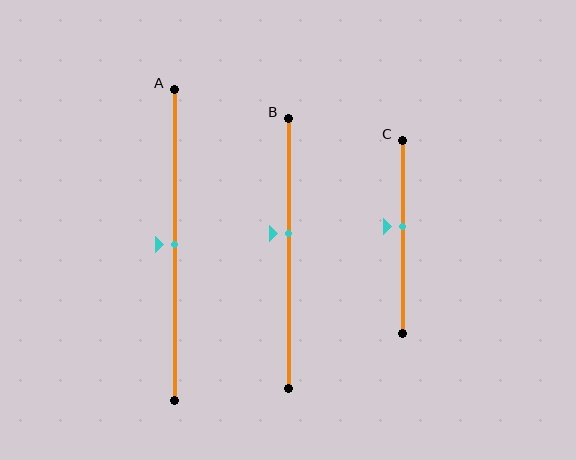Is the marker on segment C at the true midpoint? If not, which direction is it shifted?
No, the marker on segment C is shifted upward by about 6% of the segment length.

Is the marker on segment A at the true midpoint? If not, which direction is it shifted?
Yes, the marker on segment A is at the true midpoint.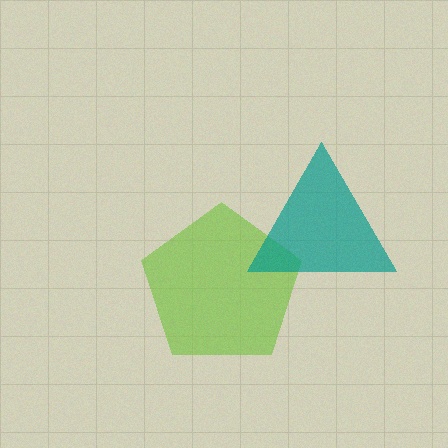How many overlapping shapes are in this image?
There are 2 overlapping shapes in the image.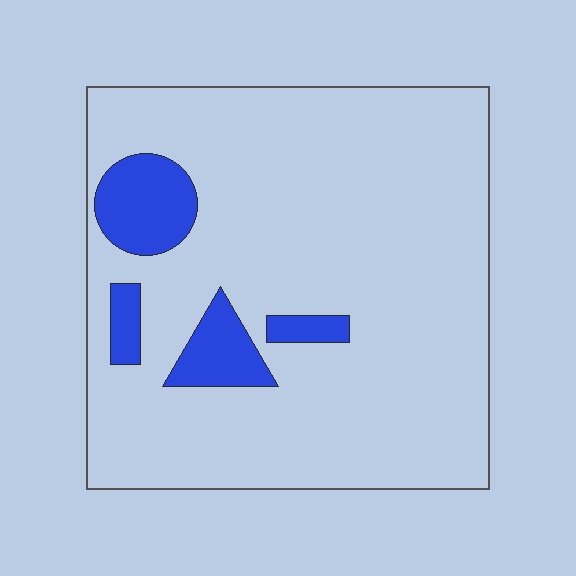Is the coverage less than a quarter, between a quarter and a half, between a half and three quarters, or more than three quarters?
Less than a quarter.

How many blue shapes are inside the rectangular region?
4.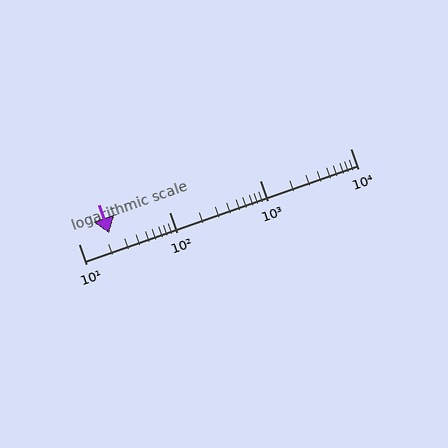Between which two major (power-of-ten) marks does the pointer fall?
The pointer is between 10 and 100.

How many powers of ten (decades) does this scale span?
The scale spans 3 decades, from 10 to 10000.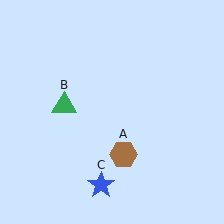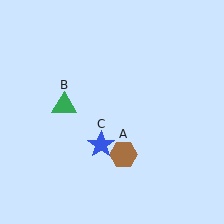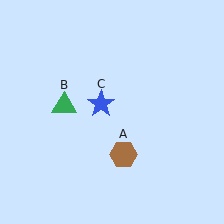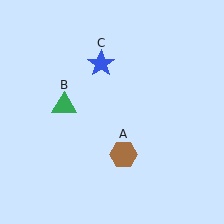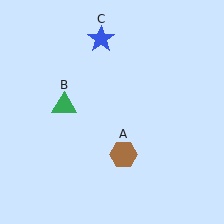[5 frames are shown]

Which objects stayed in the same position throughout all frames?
Brown hexagon (object A) and green triangle (object B) remained stationary.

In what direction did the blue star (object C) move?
The blue star (object C) moved up.